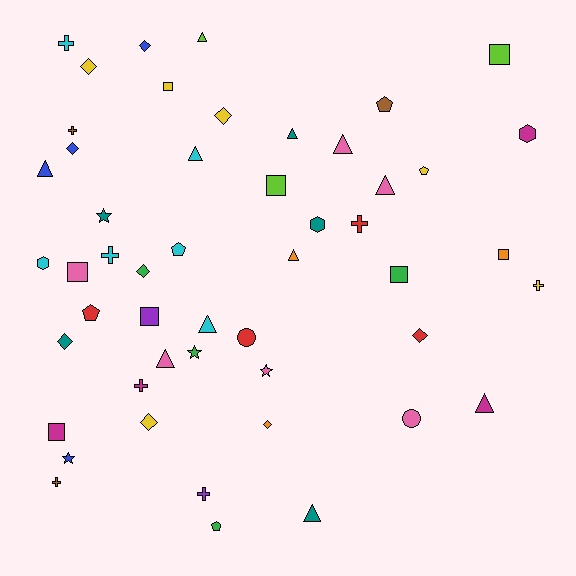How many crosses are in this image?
There are 8 crosses.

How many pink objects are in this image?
There are 6 pink objects.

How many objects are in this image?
There are 50 objects.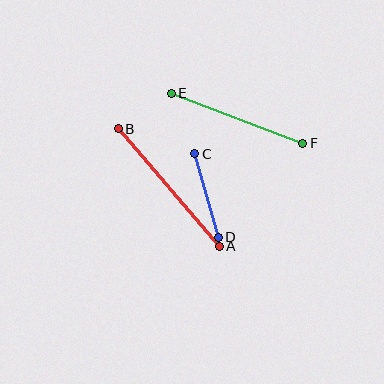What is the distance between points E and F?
The distance is approximately 141 pixels.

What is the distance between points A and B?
The distance is approximately 155 pixels.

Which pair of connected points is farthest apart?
Points A and B are farthest apart.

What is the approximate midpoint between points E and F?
The midpoint is at approximately (237, 118) pixels.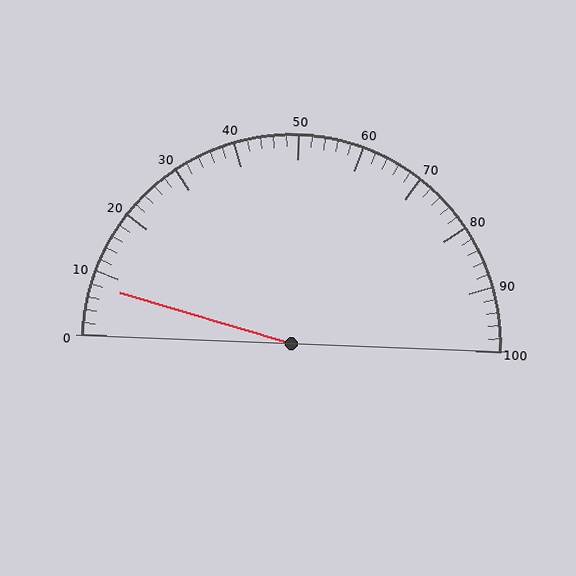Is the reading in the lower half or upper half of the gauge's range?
The reading is in the lower half of the range (0 to 100).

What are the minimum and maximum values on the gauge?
The gauge ranges from 0 to 100.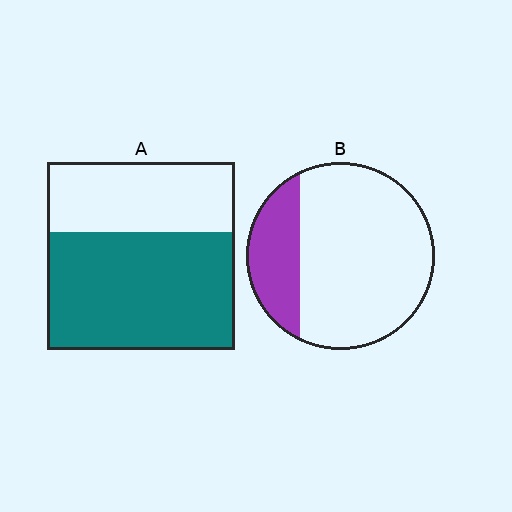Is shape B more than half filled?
No.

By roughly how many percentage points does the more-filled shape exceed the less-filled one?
By roughly 40 percentage points (A over B).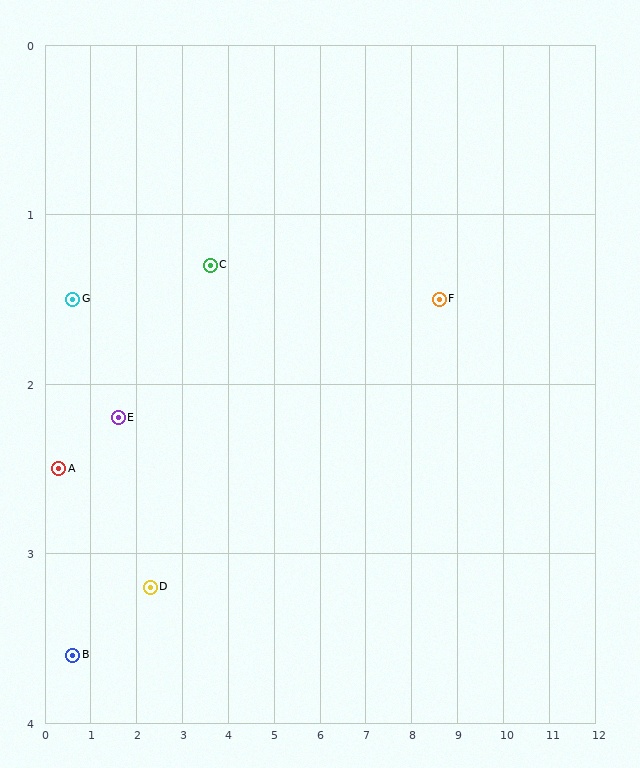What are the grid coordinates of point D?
Point D is at approximately (2.3, 3.2).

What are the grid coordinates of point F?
Point F is at approximately (8.6, 1.5).